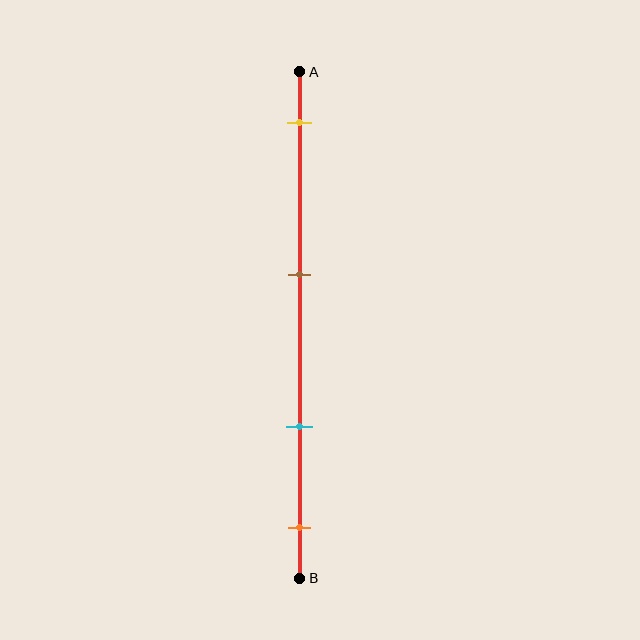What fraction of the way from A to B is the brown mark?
The brown mark is approximately 40% (0.4) of the way from A to B.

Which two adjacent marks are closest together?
The cyan and orange marks are the closest adjacent pair.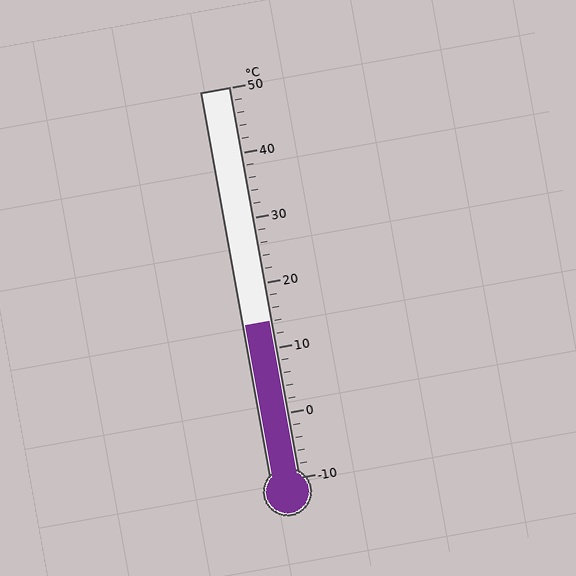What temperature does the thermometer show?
The thermometer shows approximately 14°C.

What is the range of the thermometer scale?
The thermometer scale ranges from -10°C to 50°C.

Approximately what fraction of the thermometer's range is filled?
The thermometer is filled to approximately 40% of its range.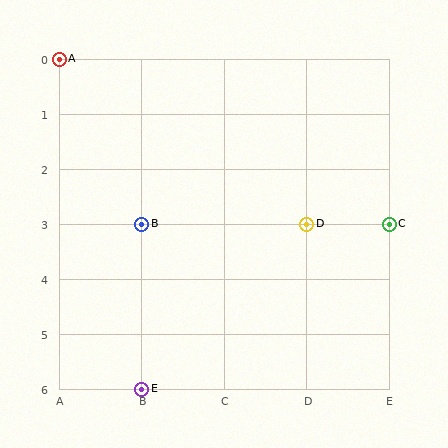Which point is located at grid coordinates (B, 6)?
Point E is at (B, 6).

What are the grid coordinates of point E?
Point E is at grid coordinates (B, 6).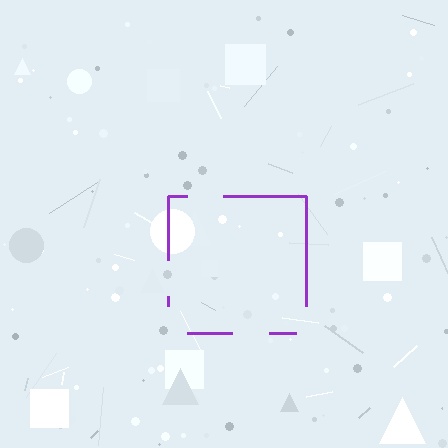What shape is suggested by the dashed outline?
The dashed outline suggests a square.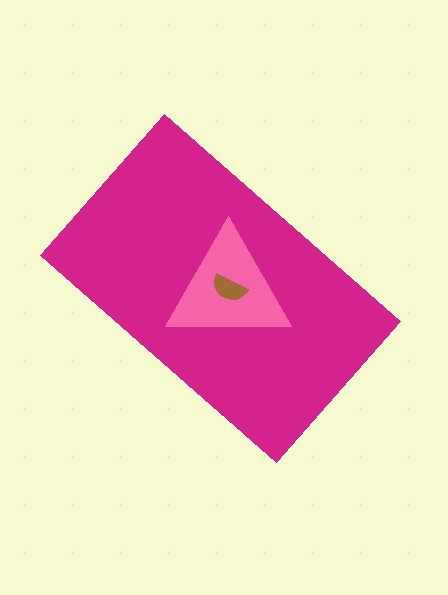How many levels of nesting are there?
3.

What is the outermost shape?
The magenta rectangle.